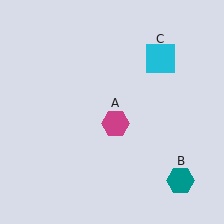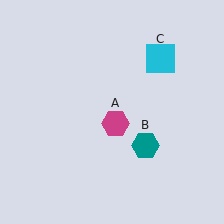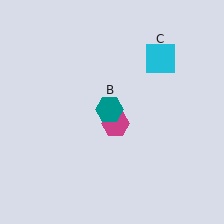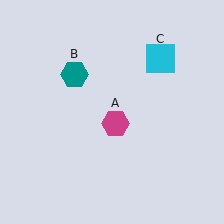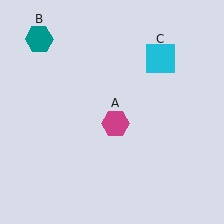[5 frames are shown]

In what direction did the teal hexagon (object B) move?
The teal hexagon (object B) moved up and to the left.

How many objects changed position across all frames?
1 object changed position: teal hexagon (object B).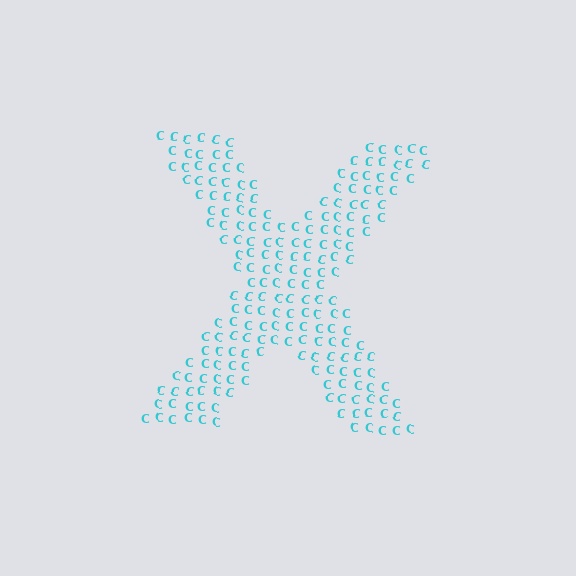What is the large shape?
The large shape is the letter X.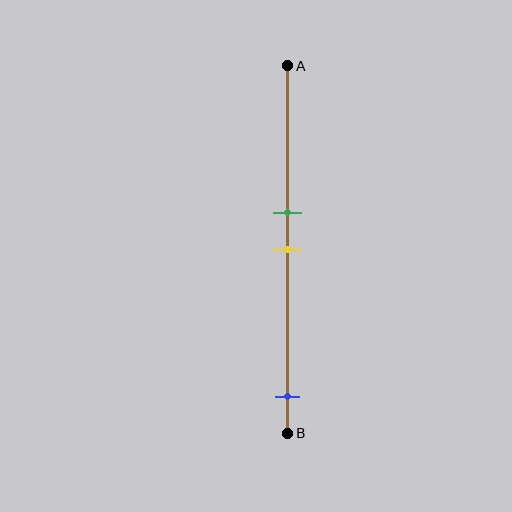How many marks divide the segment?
There are 3 marks dividing the segment.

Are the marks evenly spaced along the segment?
No, the marks are not evenly spaced.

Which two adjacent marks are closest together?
The green and yellow marks are the closest adjacent pair.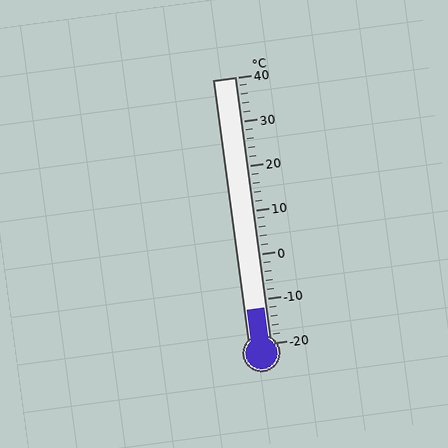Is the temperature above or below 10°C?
The temperature is below 10°C.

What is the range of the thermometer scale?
The thermometer scale ranges from -20°C to 40°C.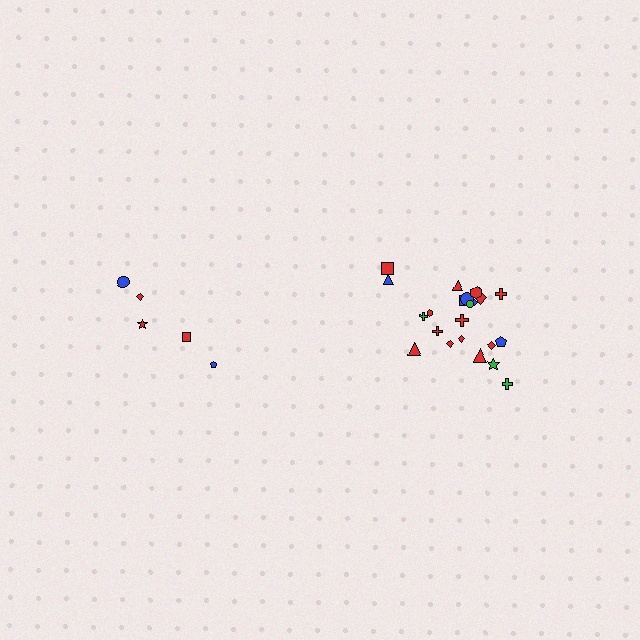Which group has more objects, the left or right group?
The right group.